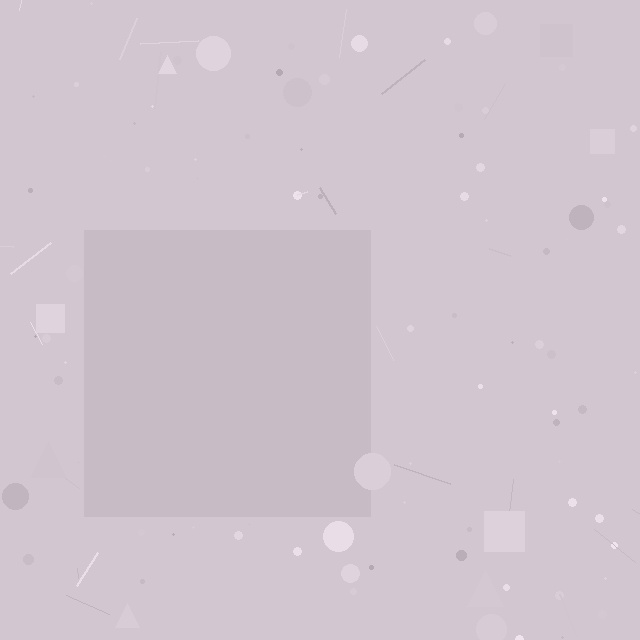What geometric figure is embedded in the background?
A square is embedded in the background.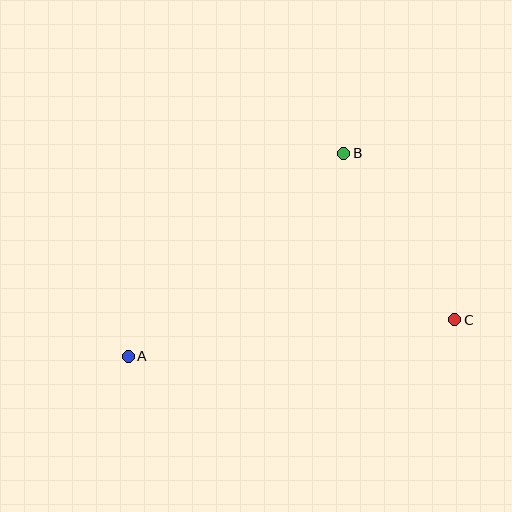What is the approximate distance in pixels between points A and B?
The distance between A and B is approximately 296 pixels.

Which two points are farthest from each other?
Points A and C are farthest from each other.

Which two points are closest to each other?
Points B and C are closest to each other.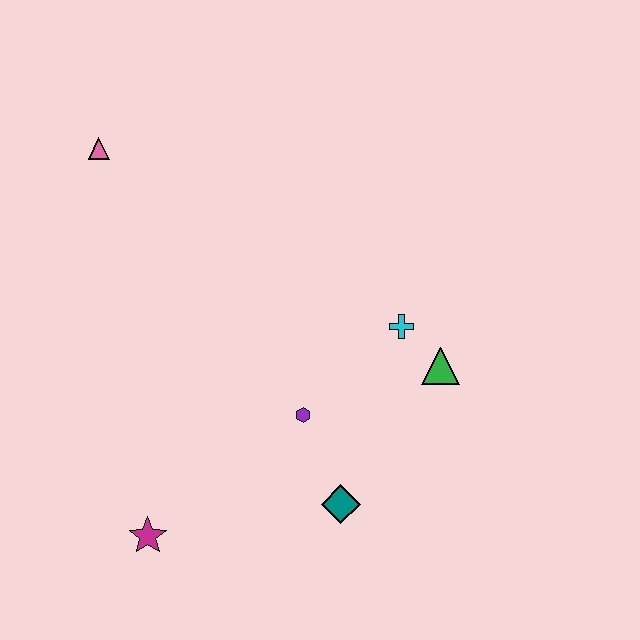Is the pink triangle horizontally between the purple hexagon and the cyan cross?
No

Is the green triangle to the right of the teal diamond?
Yes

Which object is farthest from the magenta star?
The pink triangle is farthest from the magenta star.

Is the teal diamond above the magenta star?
Yes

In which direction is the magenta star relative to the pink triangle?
The magenta star is below the pink triangle.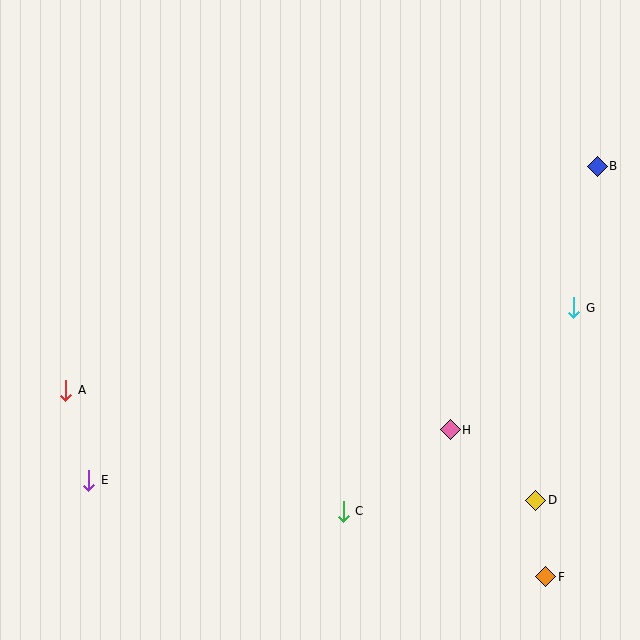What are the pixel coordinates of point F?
Point F is at (546, 577).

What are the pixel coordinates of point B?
Point B is at (597, 166).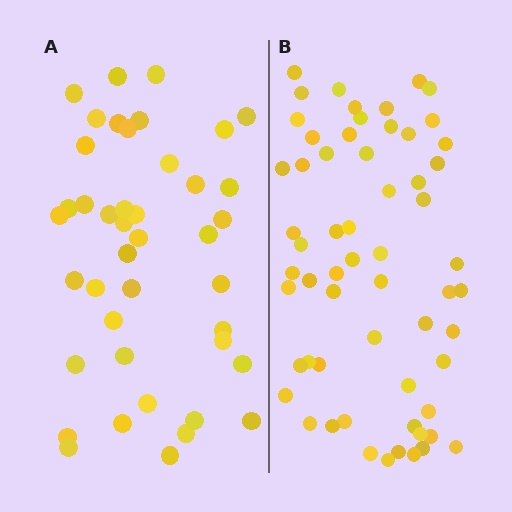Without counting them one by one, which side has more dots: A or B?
Region B (the right region) has more dots.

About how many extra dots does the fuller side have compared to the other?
Region B has approximately 20 more dots than region A.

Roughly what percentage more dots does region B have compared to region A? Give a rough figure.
About 45% more.